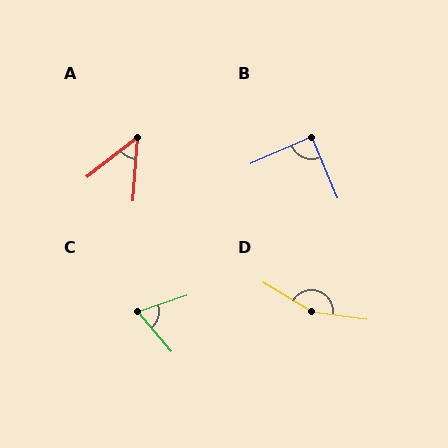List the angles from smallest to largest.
A (48°), C (68°), B (89°), D (157°).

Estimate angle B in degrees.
Approximately 89 degrees.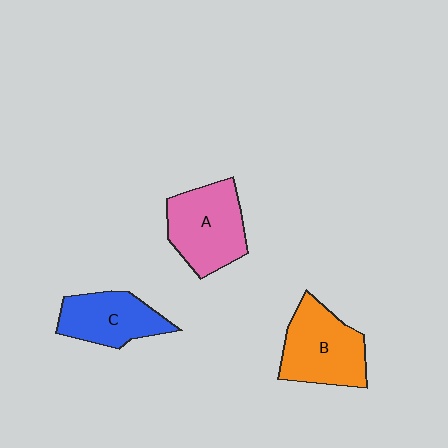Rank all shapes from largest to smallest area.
From largest to smallest: B (orange), A (pink), C (blue).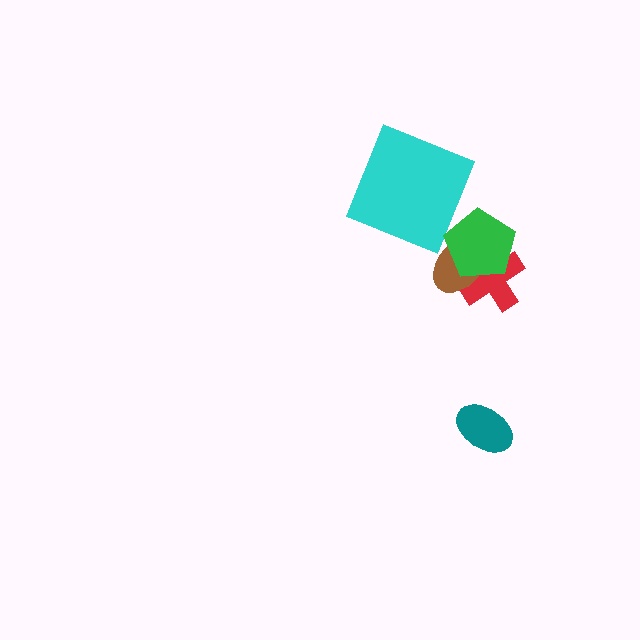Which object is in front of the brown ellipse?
The green pentagon is in front of the brown ellipse.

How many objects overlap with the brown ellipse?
2 objects overlap with the brown ellipse.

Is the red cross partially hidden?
Yes, it is partially covered by another shape.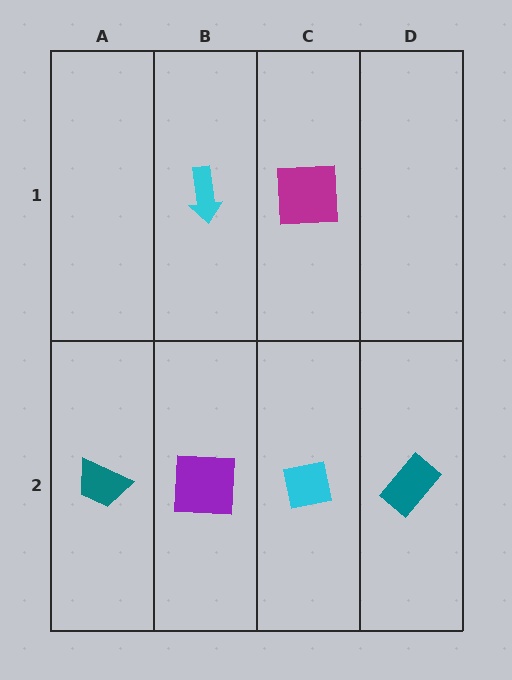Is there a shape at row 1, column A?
No, that cell is empty.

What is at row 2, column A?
A teal trapezoid.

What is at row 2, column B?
A purple square.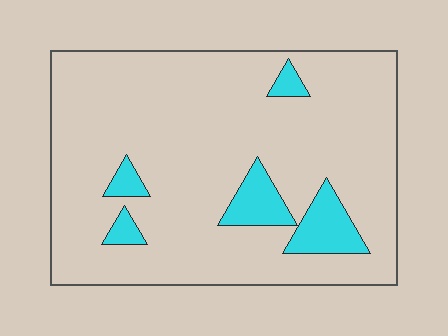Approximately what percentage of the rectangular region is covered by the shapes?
Approximately 10%.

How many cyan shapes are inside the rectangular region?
5.